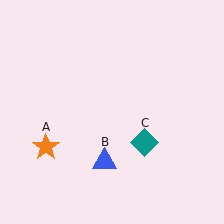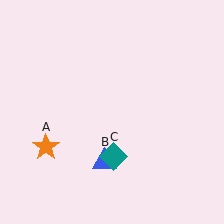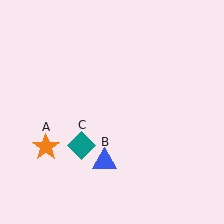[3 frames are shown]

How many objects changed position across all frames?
1 object changed position: teal diamond (object C).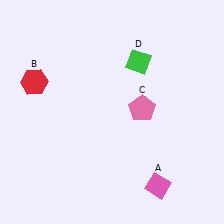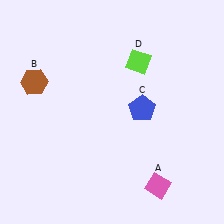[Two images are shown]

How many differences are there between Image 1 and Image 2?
There are 3 differences between the two images.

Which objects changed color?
B changed from red to brown. C changed from pink to blue. D changed from green to lime.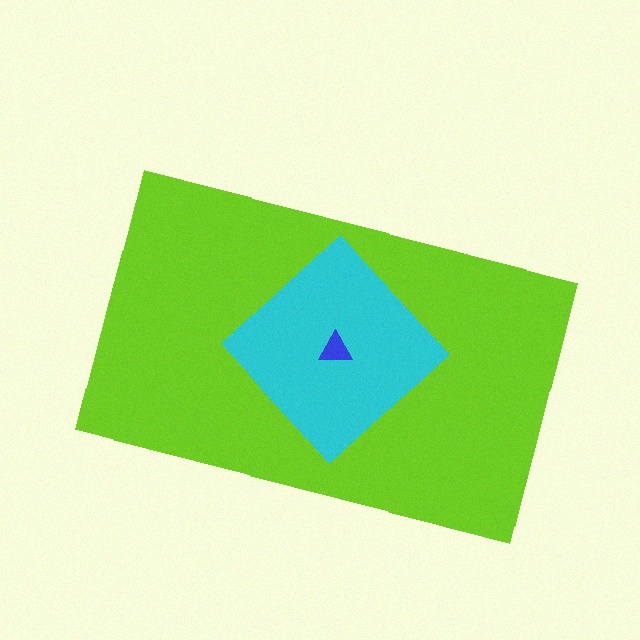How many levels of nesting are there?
3.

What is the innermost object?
The blue triangle.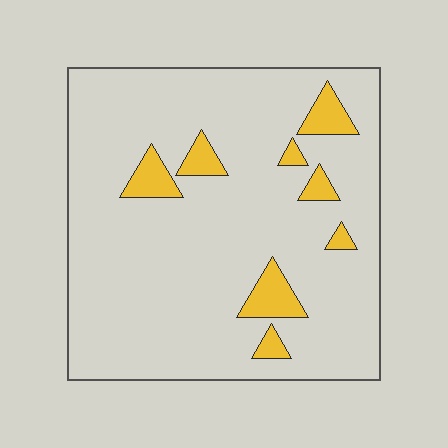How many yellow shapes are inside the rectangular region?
8.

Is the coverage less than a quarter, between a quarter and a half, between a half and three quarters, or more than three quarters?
Less than a quarter.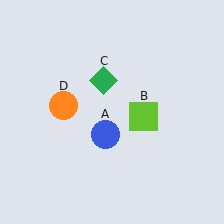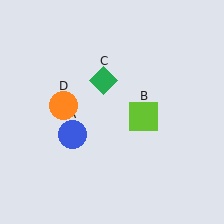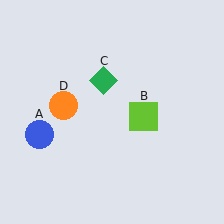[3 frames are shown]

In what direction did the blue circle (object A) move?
The blue circle (object A) moved left.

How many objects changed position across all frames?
1 object changed position: blue circle (object A).